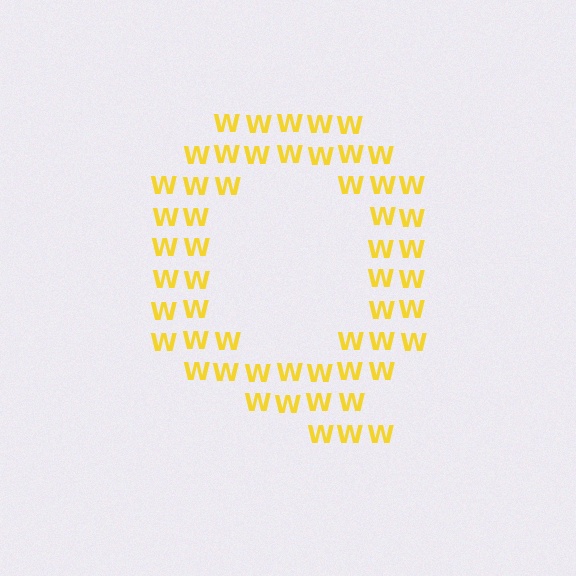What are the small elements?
The small elements are letter W's.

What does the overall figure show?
The overall figure shows the letter Q.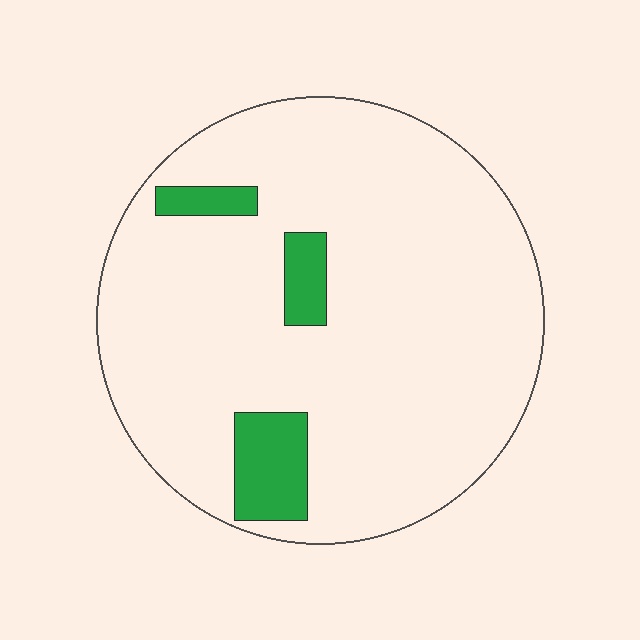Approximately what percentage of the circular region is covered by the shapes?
Approximately 10%.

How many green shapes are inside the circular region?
3.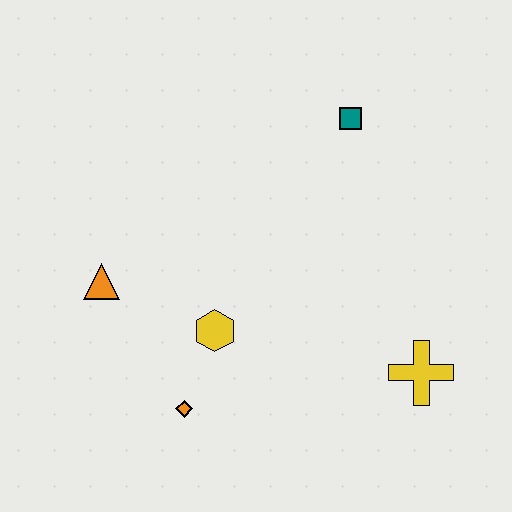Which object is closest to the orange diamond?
The yellow hexagon is closest to the orange diamond.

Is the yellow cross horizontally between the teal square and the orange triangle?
No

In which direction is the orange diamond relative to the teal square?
The orange diamond is below the teal square.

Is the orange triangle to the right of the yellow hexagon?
No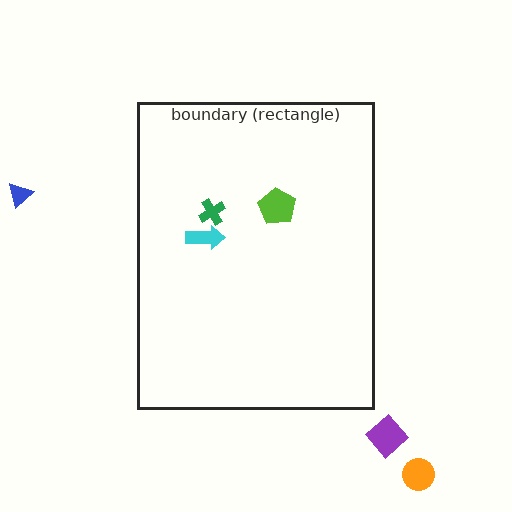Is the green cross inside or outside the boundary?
Inside.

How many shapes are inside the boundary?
3 inside, 3 outside.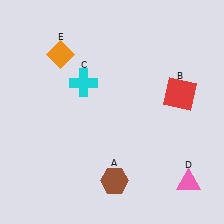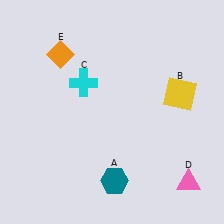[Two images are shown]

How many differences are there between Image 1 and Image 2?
There are 2 differences between the two images.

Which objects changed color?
A changed from brown to teal. B changed from red to yellow.